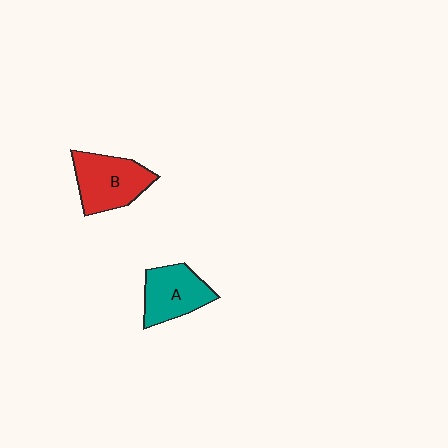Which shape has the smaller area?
Shape A (teal).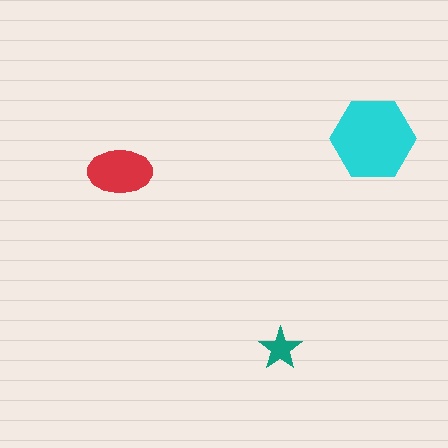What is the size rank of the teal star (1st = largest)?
3rd.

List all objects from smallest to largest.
The teal star, the red ellipse, the cyan hexagon.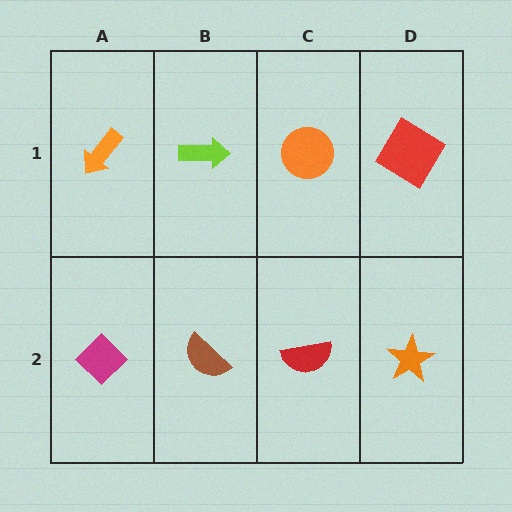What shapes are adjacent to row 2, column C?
An orange circle (row 1, column C), a brown semicircle (row 2, column B), an orange star (row 2, column D).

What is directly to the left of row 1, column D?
An orange circle.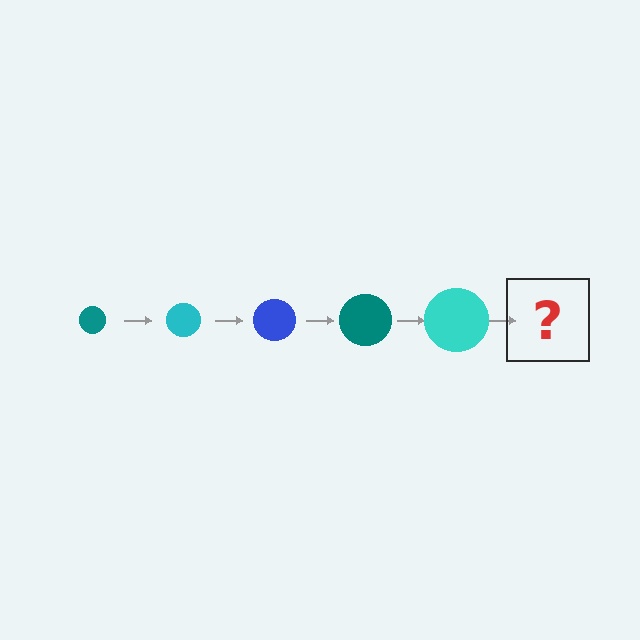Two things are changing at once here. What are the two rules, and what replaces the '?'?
The two rules are that the circle grows larger each step and the color cycles through teal, cyan, and blue. The '?' should be a blue circle, larger than the previous one.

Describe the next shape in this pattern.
It should be a blue circle, larger than the previous one.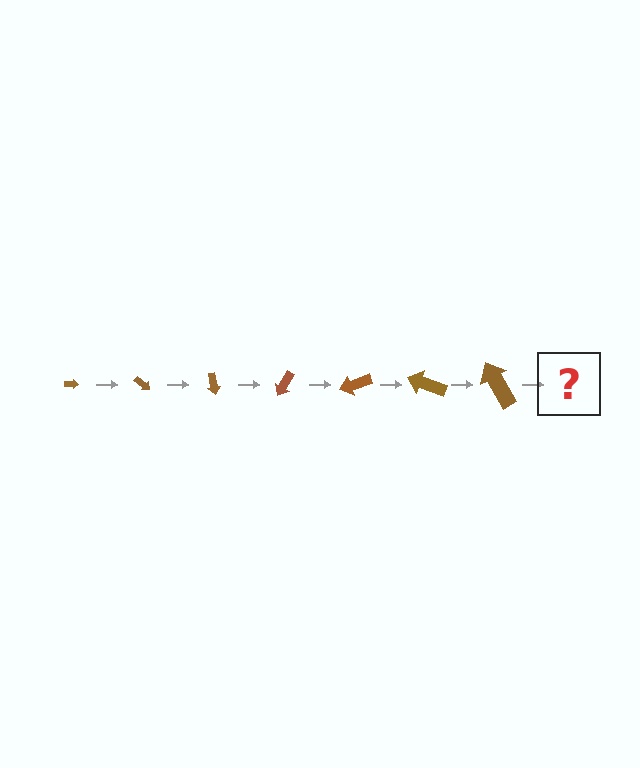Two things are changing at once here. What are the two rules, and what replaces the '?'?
The two rules are that the arrow grows larger each step and it rotates 40 degrees each step. The '?' should be an arrow, larger than the previous one and rotated 280 degrees from the start.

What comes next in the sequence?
The next element should be an arrow, larger than the previous one and rotated 280 degrees from the start.